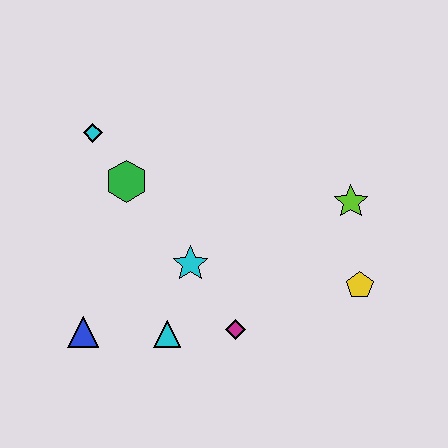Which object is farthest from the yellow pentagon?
The cyan diamond is farthest from the yellow pentagon.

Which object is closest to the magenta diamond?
The cyan triangle is closest to the magenta diamond.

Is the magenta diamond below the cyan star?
Yes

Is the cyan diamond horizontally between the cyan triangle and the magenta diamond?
No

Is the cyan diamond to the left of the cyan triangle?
Yes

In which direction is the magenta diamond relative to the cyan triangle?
The magenta diamond is to the right of the cyan triangle.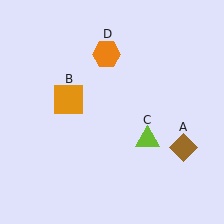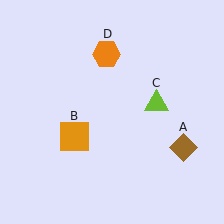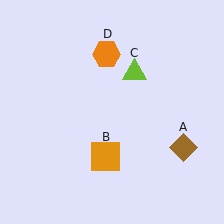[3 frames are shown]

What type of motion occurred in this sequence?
The orange square (object B), lime triangle (object C) rotated counterclockwise around the center of the scene.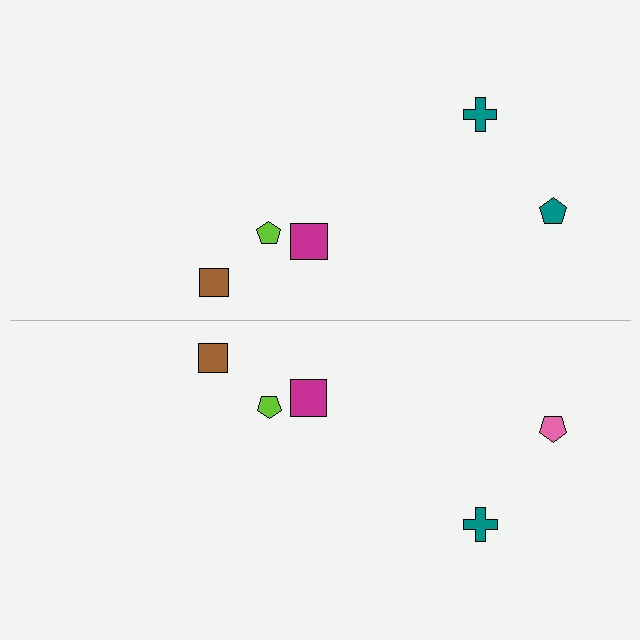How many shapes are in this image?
There are 10 shapes in this image.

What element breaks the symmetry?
The pink pentagon on the bottom side breaks the symmetry — its mirror counterpart is teal.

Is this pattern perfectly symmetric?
No, the pattern is not perfectly symmetric. The pink pentagon on the bottom side breaks the symmetry — its mirror counterpart is teal.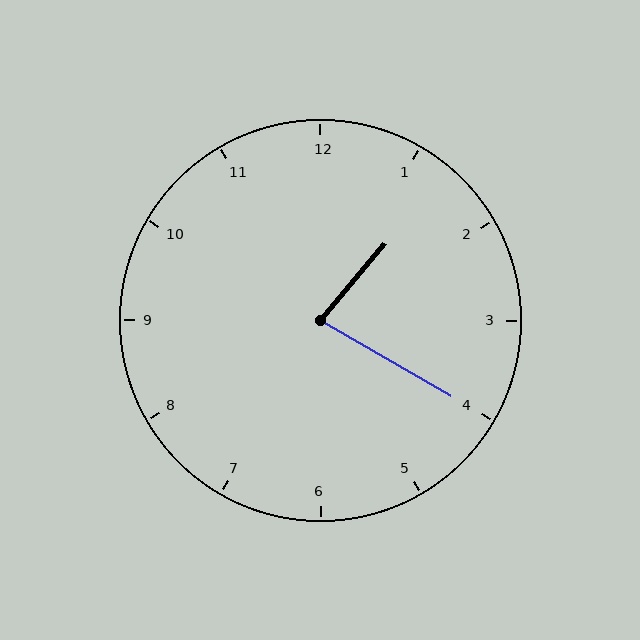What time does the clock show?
1:20.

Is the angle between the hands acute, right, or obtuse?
It is acute.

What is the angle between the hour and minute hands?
Approximately 80 degrees.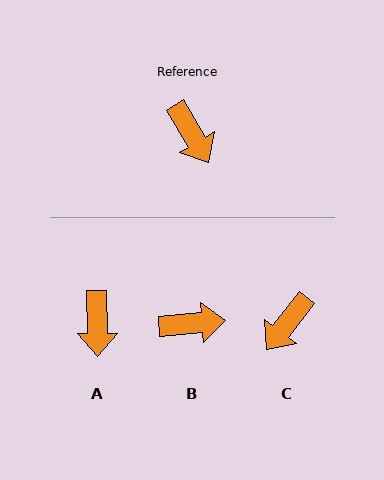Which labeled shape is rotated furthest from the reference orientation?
C, about 69 degrees away.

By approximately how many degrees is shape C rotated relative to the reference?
Approximately 69 degrees clockwise.